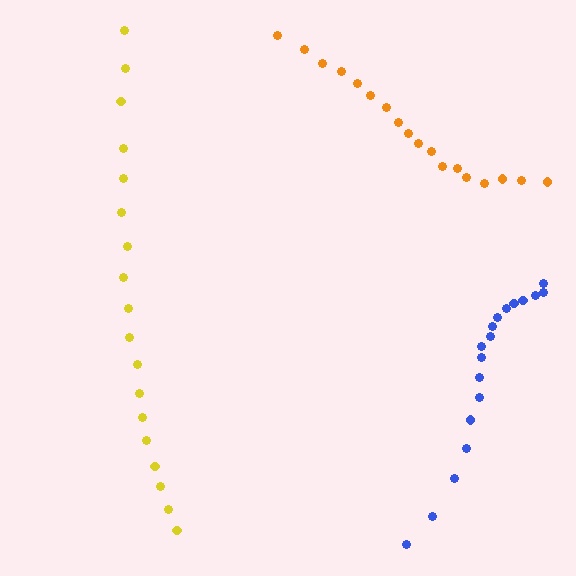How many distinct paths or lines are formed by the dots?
There are 3 distinct paths.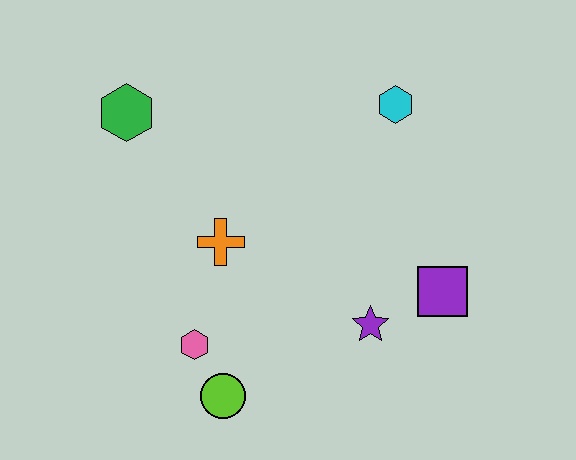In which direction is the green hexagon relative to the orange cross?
The green hexagon is above the orange cross.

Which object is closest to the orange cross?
The pink hexagon is closest to the orange cross.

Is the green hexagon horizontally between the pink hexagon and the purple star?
No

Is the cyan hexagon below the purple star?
No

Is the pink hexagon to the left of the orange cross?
Yes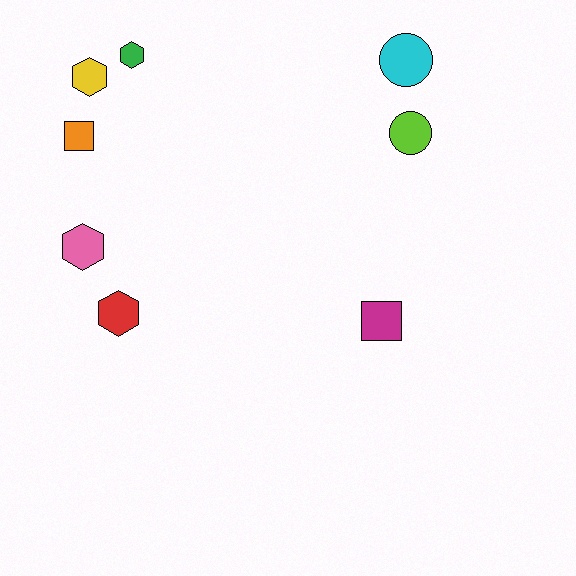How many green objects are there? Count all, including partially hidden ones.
There is 1 green object.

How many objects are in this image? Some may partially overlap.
There are 8 objects.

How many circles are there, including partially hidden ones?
There are 2 circles.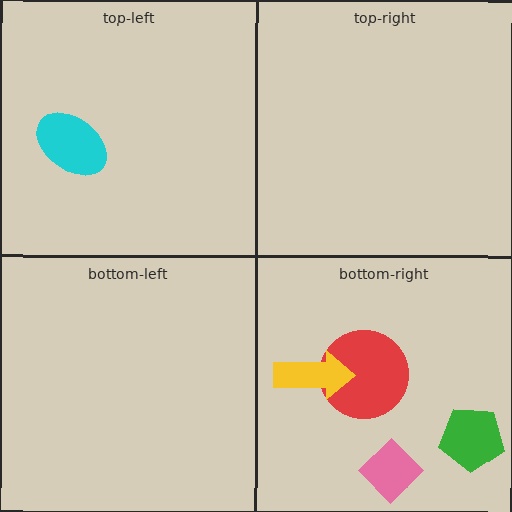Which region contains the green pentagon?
The bottom-right region.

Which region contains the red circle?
The bottom-right region.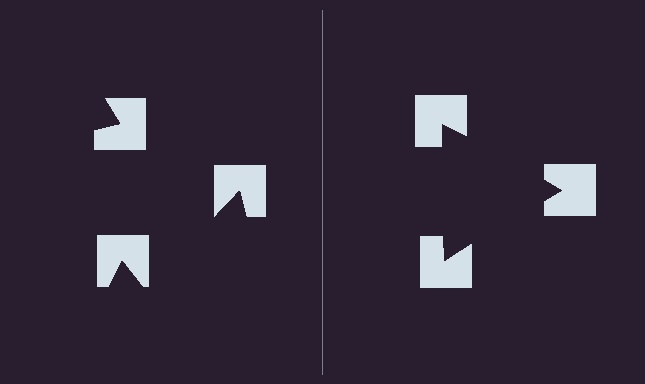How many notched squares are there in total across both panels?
6 — 3 on each side.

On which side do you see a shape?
An illusory triangle appears on the right side. On the left side the wedge cuts are rotated, so no coherent shape forms.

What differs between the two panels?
The notched squares are positioned identically on both sides; only the wedge orientations differ. On the right they align to a triangle; on the left they are misaligned.